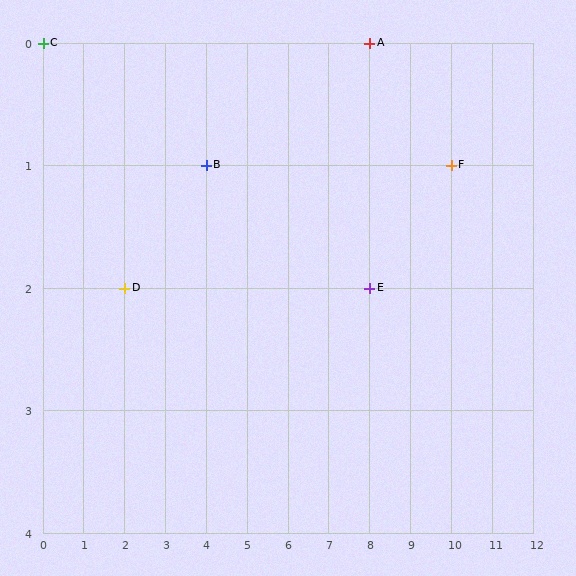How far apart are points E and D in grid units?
Points E and D are 6 columns apart.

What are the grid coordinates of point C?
Point C is at grid coordinates (0, 0).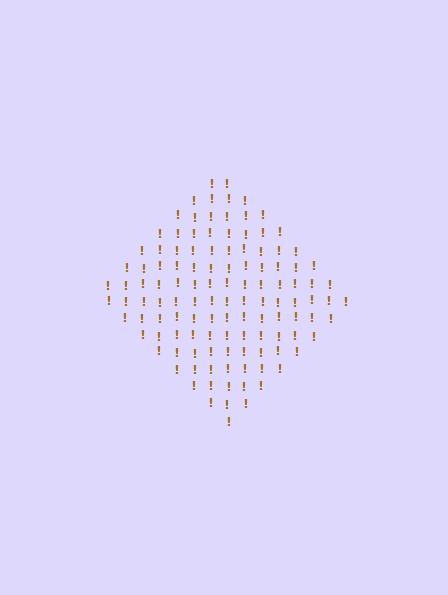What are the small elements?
The small elements are exclamation marks.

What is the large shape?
The large shape is a diamond.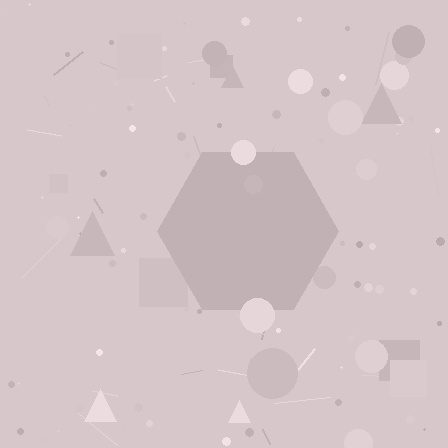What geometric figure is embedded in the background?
A hexagon is embedded in the background.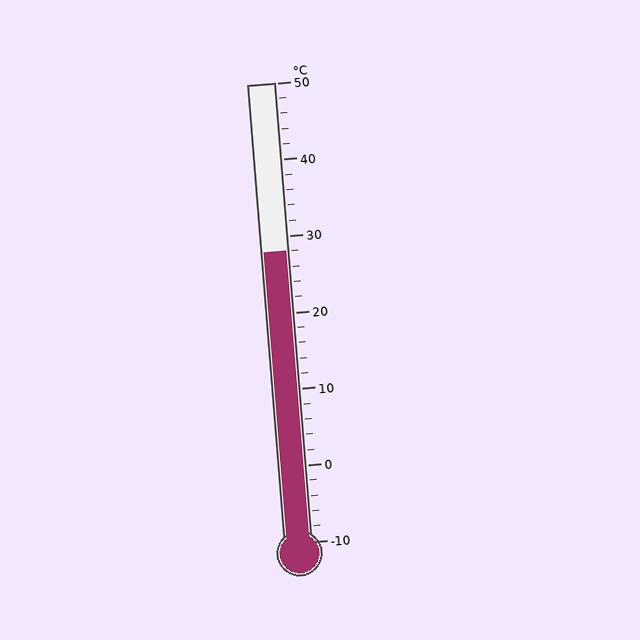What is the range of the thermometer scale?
The thermometer scale ranges from -10°C to 50°C.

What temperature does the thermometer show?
The thermometer shows approximately 28°C.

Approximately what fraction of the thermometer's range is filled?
The thermometer is filled to approximately 65% of its range.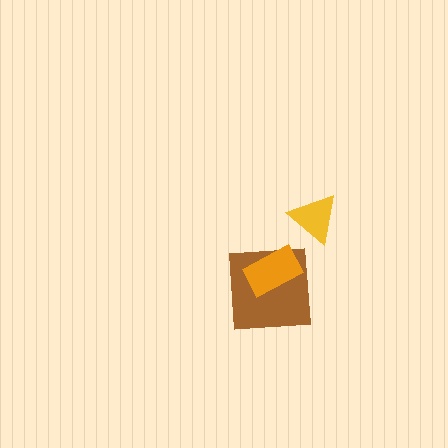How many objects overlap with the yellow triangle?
0 objects overlap with the yellow triangle.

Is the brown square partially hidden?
Yes, it is partially covered by another shape.